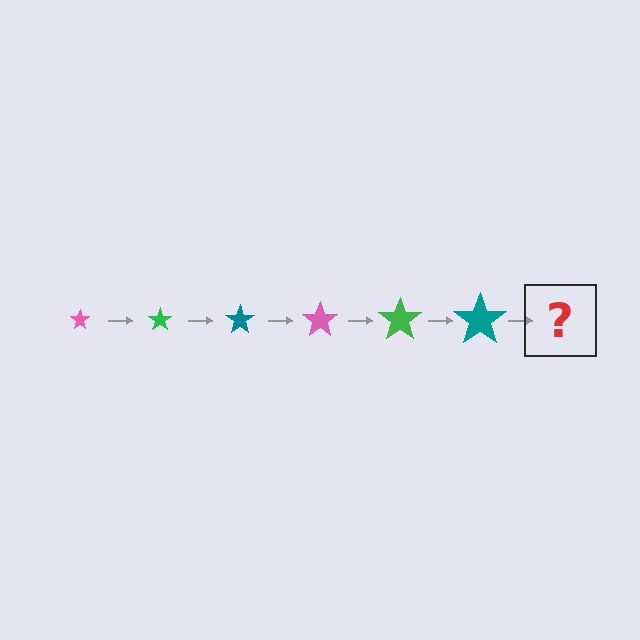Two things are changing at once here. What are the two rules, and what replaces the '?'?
The two rules are that the star grows larger each step and the color cycles through pink, green, and teal. The '?' should be a pink star, larger than the previous one.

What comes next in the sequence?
The next element should be a pink star, larger than the previous one.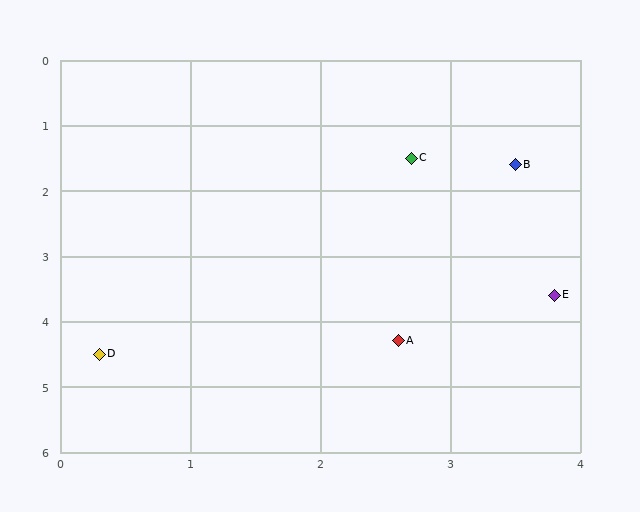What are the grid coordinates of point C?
Point C is at approximately (2.7, 1.5).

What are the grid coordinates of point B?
Point B is at approximately (3.5, 1.6).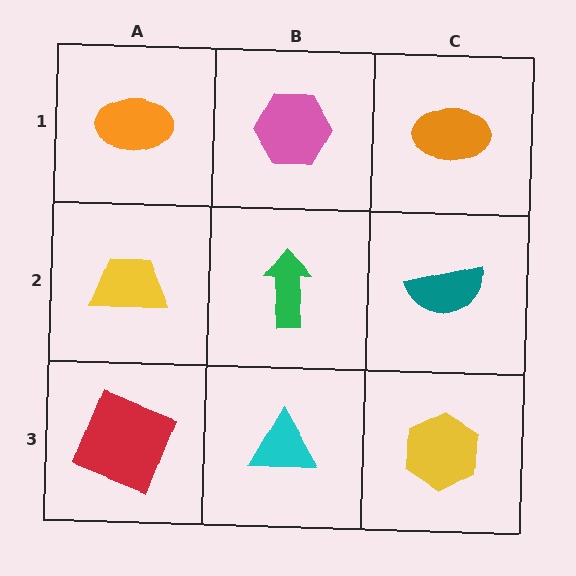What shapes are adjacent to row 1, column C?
A teal semicircle (row 2, column C), a pink hexagon (row 1, column B).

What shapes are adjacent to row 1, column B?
A green arrow (row 2, column B), an orange ellipse (row 1, column A), an orange ellipse (row 1, column C).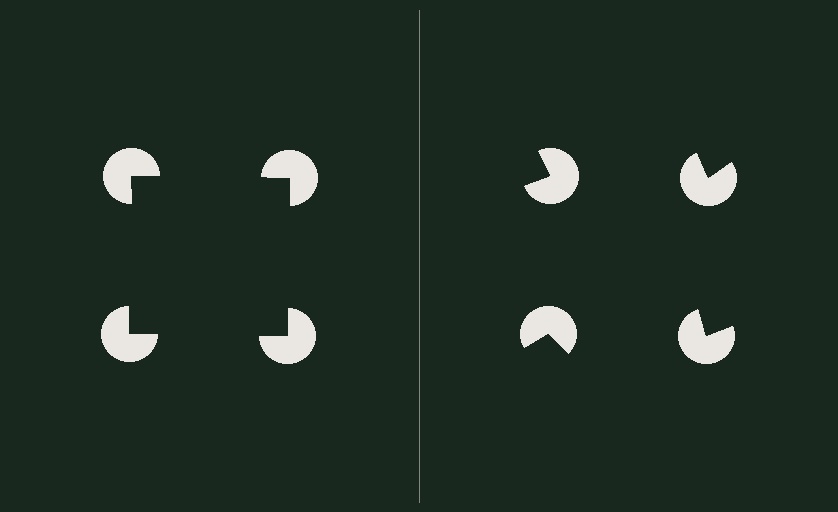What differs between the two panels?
The pac-man discs are positioned identically on both sides; only the wedge orientations differ. On the left they align to a square; on the right they are misaligned.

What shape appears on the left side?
An illusory square.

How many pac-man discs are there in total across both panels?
8 — 4 on each side.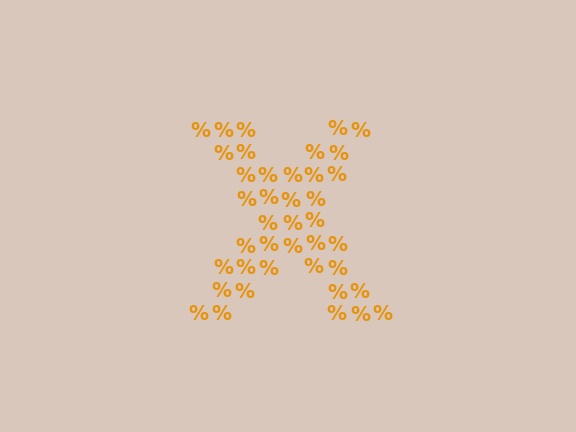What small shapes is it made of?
It is made of small percent signs.